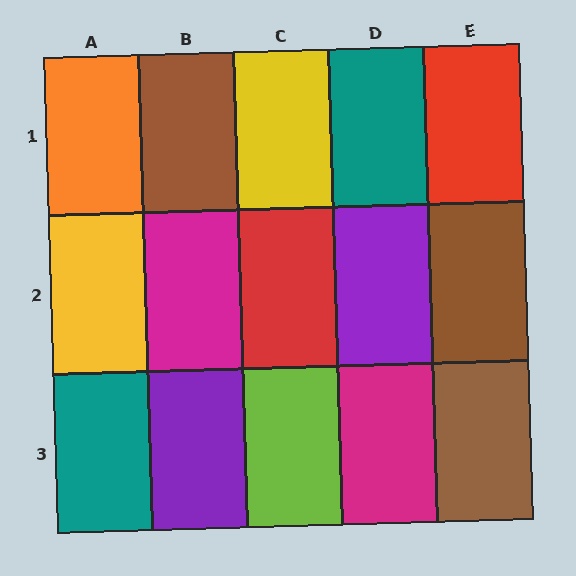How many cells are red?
2 cells are red.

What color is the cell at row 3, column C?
Lime.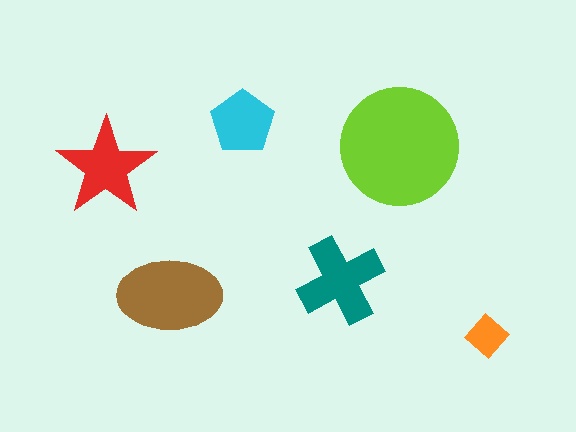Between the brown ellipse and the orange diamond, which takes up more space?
The brown ellipse.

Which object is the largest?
The lime circle.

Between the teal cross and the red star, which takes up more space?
The teal cross.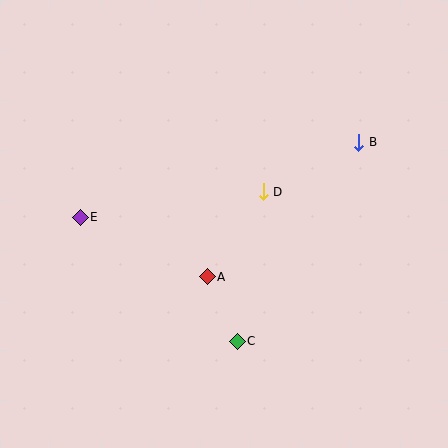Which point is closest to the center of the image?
Point D at (263, 192) is closest to the center.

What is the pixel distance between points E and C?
The distance between E and C is 200 pixels.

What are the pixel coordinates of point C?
Point C is at (237, 341).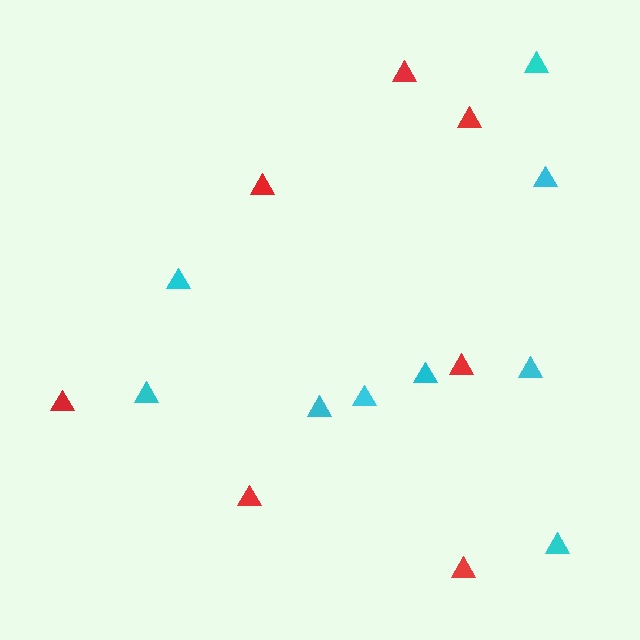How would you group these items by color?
There are 2 groups: one group of cyan triangles (9) and one group of red triangles (7).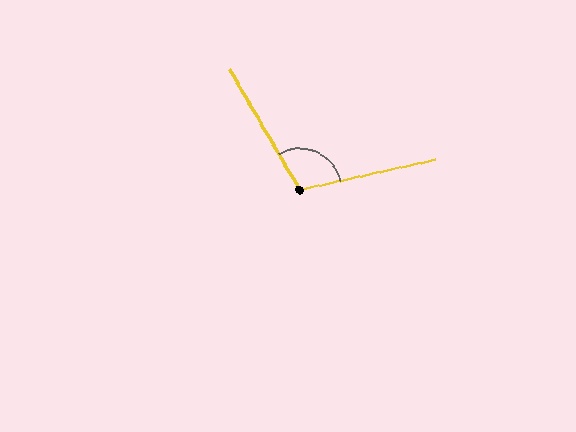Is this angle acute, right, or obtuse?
It is obtuse.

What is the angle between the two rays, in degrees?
Approximately 108 degrees.